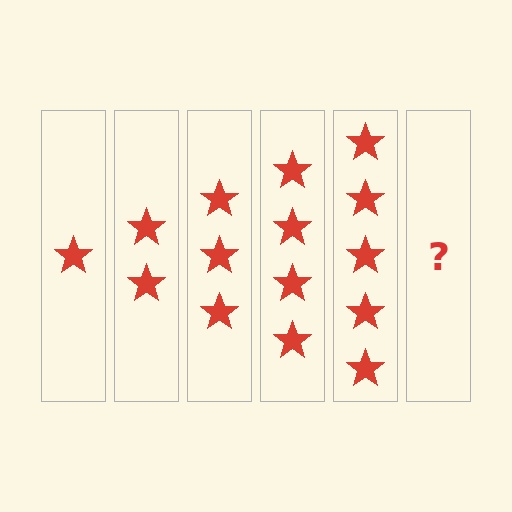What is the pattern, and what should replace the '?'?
The pattern is that each step adds one more star. The '?' should be 6 stars.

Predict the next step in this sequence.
The next step is 6 stars.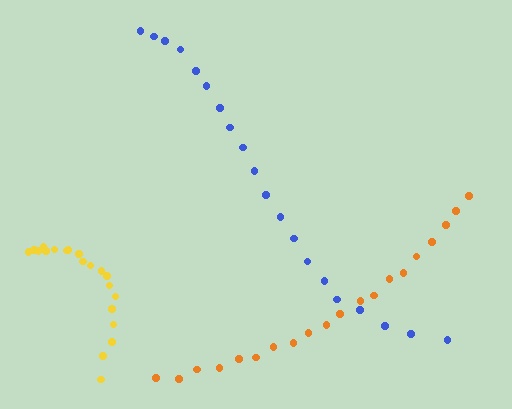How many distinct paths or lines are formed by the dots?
There are 3 distinct paths.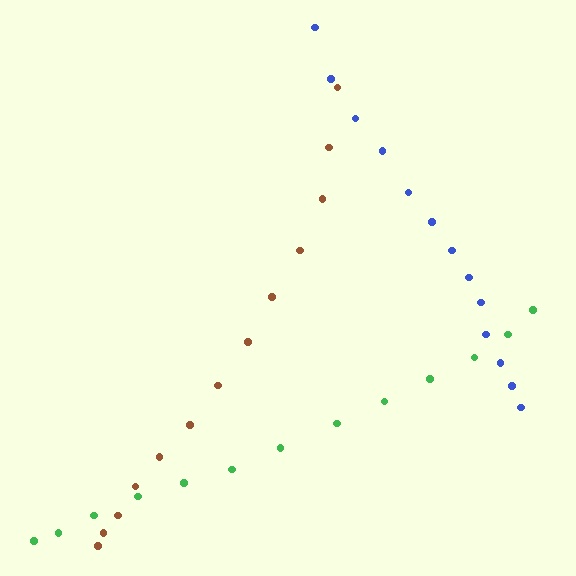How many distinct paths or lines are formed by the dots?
There are 3 distinct paths.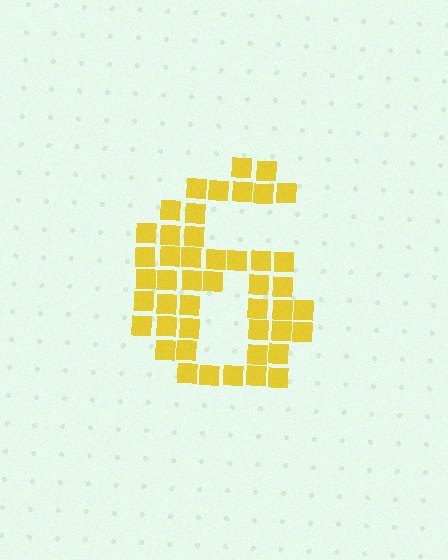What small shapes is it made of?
It is made of small squares.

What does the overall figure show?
The overall figure shows the digit 6.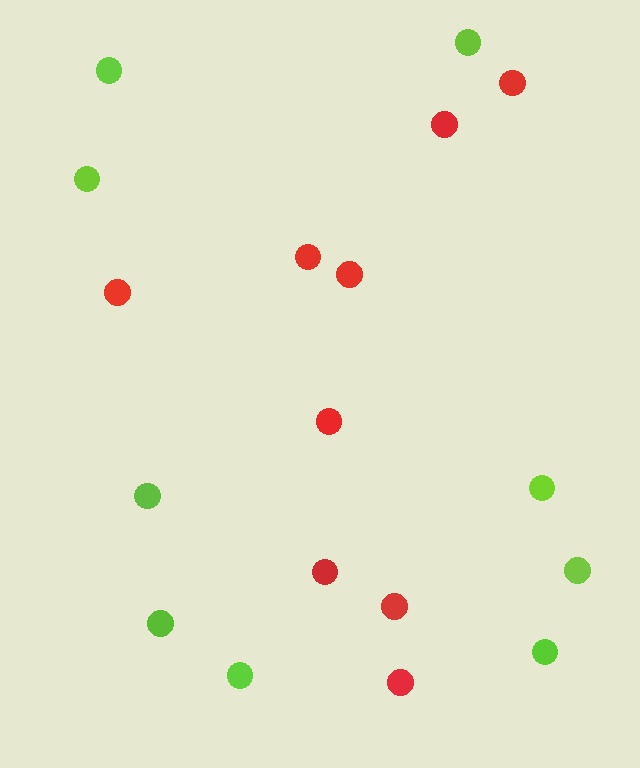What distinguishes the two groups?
There are 2 groups: one group of red circles (9) and one group of lime circles (9).